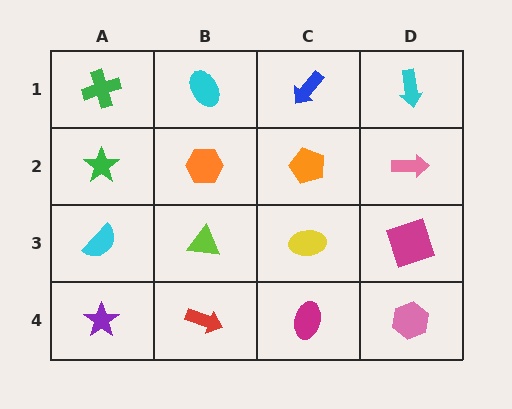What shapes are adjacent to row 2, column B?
A cyan ellipse (row 1, column B), a lime triangle (row 3, column B), a green star (row 2, column A), an orange pentagon (row 2, column C).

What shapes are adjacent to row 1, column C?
An orange pentagon (row 2, column C), a cyan ellipse (row 1, column B), a cyan arrow (row 1, column D).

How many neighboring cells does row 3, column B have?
4.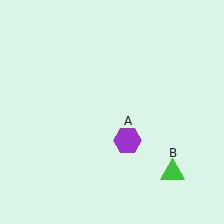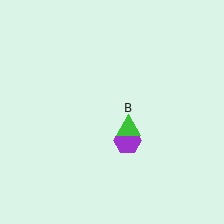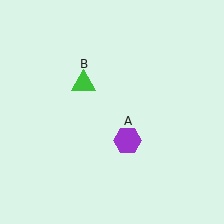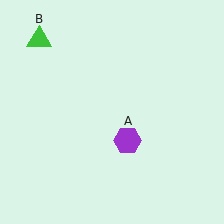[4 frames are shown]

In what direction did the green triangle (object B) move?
The green triangle (object B) moved up and to the left.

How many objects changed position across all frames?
1 object changed position: green triangle (object B).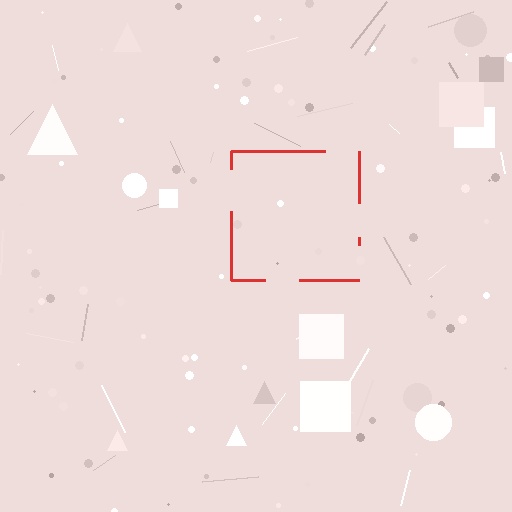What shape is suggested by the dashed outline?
The dashed outline suggests a square.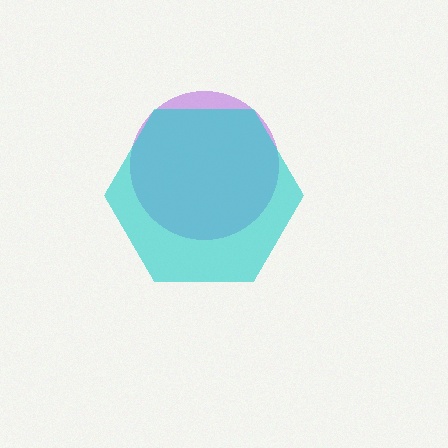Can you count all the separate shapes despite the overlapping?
Yes, there are 2 separate shapes.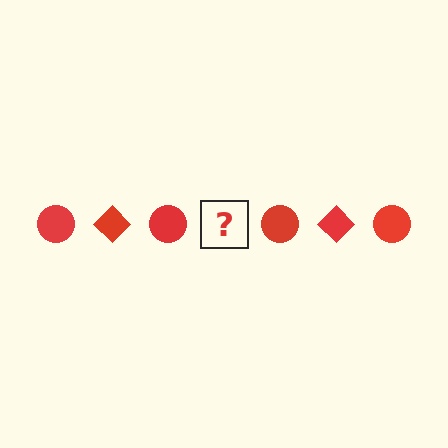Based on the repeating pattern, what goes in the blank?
The blank should be a red diamond.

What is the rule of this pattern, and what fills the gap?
The rule is that the pattern cycles through circle, diamond shapes in red. The gap should be filled with a red diamond.